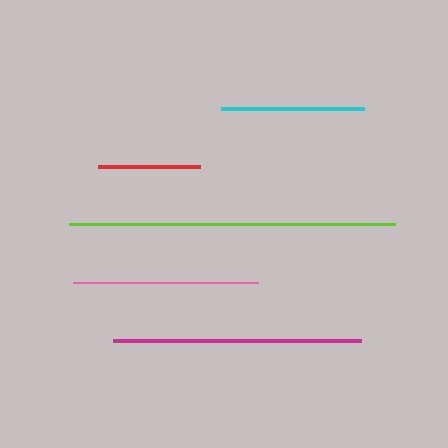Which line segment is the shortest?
The red line is the shortest at approximately 103 pixels.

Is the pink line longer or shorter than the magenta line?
The magenta line is longer than the pink line.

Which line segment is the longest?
The lime line is the longest at approximately 326 pixels.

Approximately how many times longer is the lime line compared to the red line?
The lime line is approximately 3.2 times the length of the red line.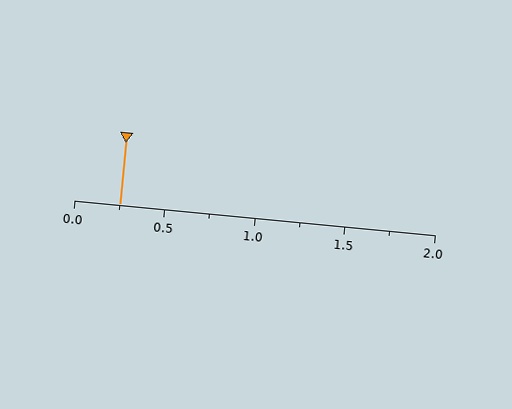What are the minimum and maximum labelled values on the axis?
The axis runs from 0.0 to 2.0.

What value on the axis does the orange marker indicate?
The marker indicates approximately 0.25.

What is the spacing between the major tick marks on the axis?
The major ticks are spaced 0.5 apart.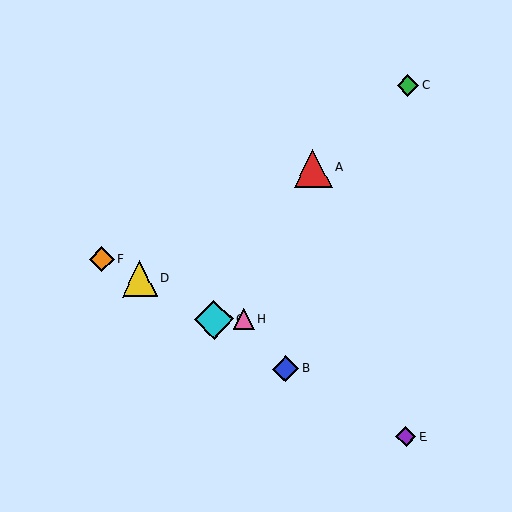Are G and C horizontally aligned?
No, G is at y≈320 and C is at y≈86.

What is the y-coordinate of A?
Object A is at y≈168.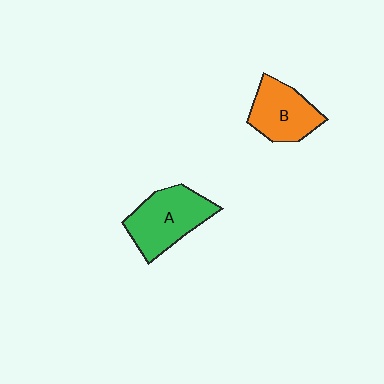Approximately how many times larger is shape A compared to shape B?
Approximately 1.2 times.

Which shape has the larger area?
Shape A (green).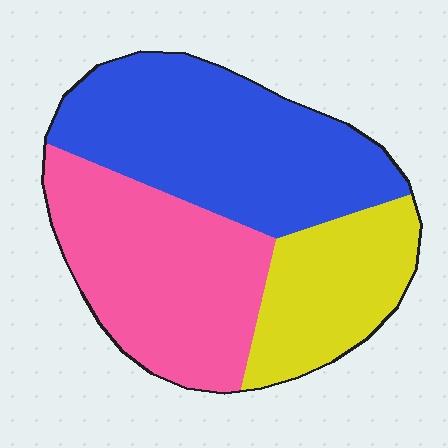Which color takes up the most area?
Blue, at roughly 40%.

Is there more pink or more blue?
Blue.